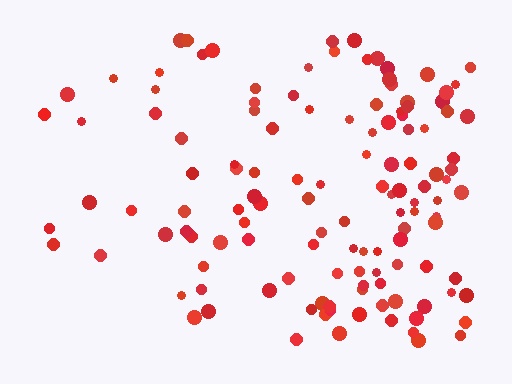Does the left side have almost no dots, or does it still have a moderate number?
Still a moderate number, just noticeably fewer than the right.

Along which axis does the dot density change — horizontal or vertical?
Horizontal.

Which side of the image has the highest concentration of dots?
The right.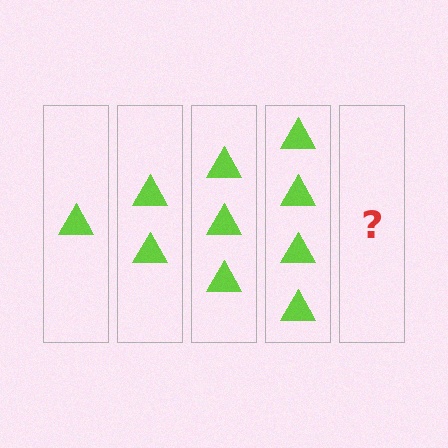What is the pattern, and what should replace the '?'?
The pattern is that each step adds one more triangle. The '?' should be 5 triangles.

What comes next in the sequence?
The next element should be 5 triangles.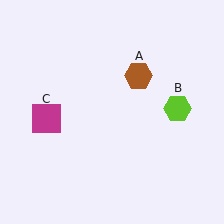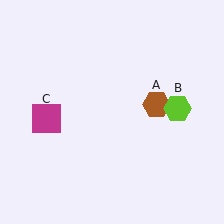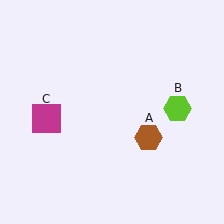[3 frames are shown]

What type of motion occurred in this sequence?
The brown hexagon (object A) rotated clockwise around the center of the scene.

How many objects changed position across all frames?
1 object changed position: brown hexagon (object A).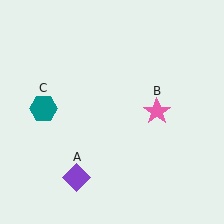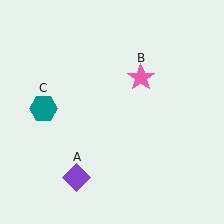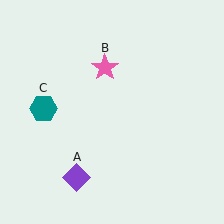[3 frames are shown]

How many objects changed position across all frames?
1 object changed position: pink star (object B).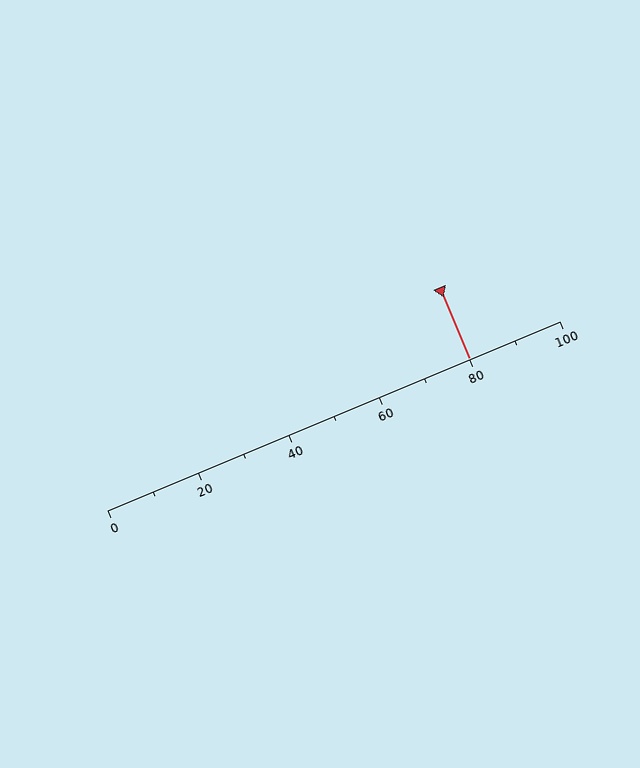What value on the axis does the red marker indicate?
The marker indicates approximately 80.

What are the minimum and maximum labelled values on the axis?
The axis runs from 0 to 100.